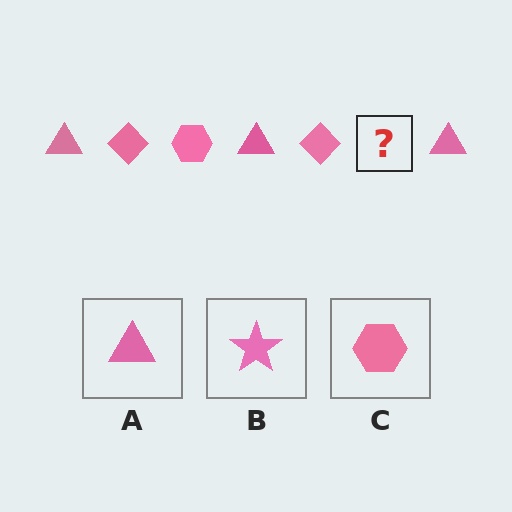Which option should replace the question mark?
Option C.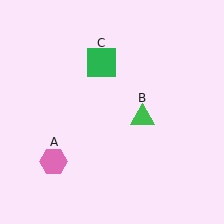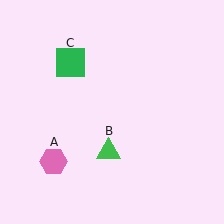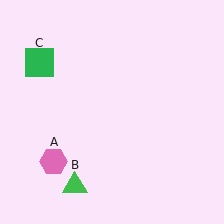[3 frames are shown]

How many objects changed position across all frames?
2 objects changed position: green triangle (object B), green square (object C).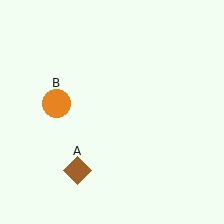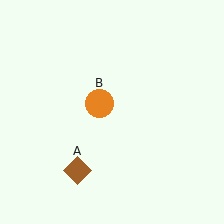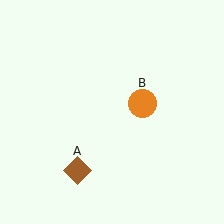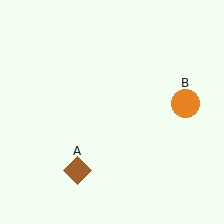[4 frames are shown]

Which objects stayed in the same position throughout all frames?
Brown diamond (object A) remained stationary.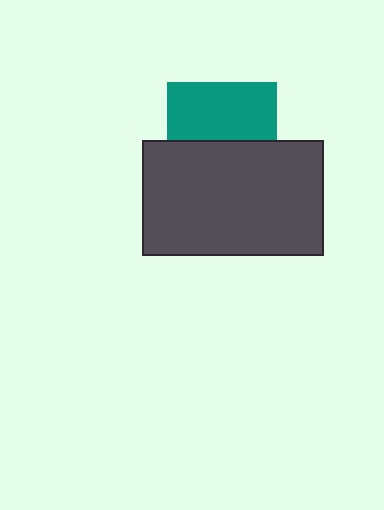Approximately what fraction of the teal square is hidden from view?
Roughly 47% of the teal square is hidden behind the dark gray rectangle.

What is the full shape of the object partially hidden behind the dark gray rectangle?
The partially hidden object is a teal square.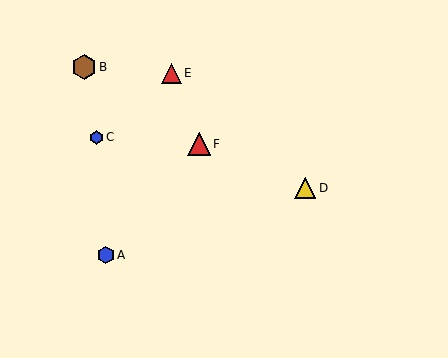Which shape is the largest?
The brown hexagon (labeled B) is the largest.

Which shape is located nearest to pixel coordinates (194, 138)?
The red triangle (labeled F) at (199, 144) is nearest to that location.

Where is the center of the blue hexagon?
The center of the blue hexagon is at (106, 255).